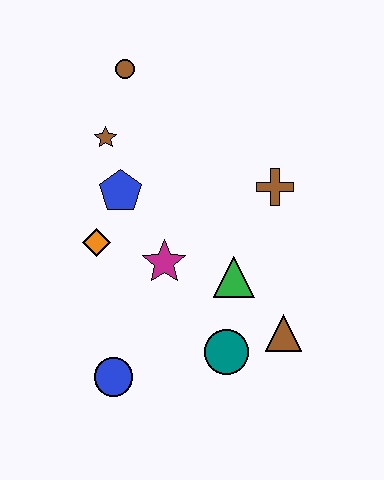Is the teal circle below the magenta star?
Yes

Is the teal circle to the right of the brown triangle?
No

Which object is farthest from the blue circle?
The brown circle is farthest from the blue circle.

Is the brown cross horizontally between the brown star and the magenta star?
No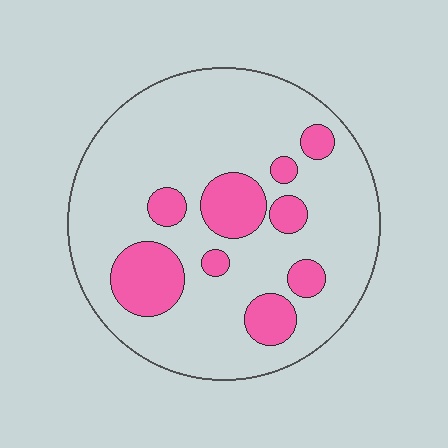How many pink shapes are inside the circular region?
9.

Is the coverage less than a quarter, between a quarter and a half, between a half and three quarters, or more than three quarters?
Less than a quarter.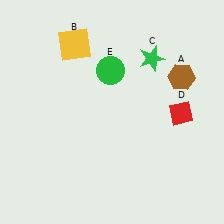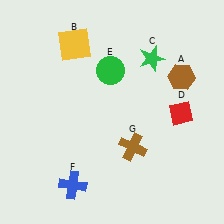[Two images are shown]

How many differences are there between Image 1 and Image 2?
There are 2 differences between the two images.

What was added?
A blue cross (F), a brown cross (G) were added in Image 2.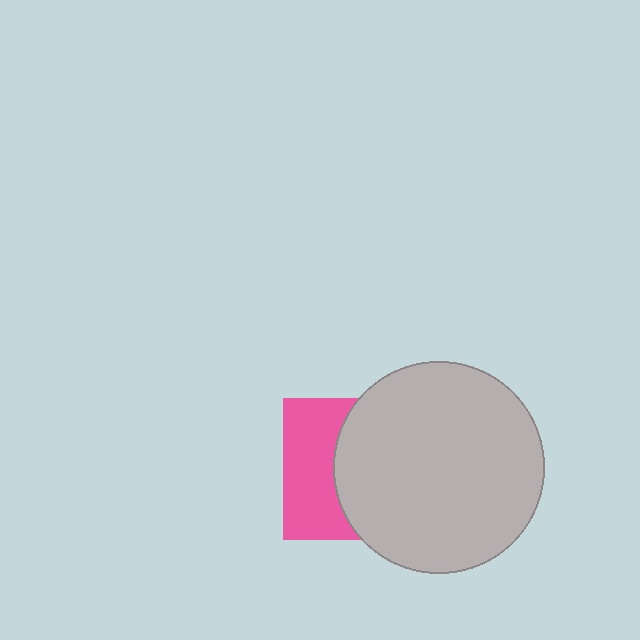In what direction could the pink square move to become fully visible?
The pink square could move left. That would shift it out from behind the light gray circle entirely.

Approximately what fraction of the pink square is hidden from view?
Roughly 59% of the pink square is hidden behind the light gray circle.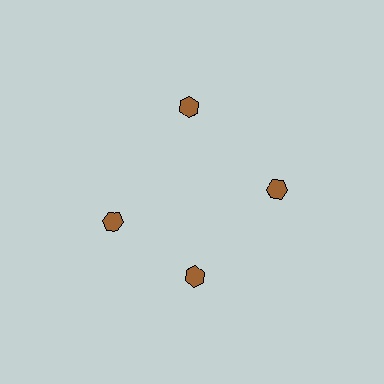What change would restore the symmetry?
The symmetry would be restored by rotating it back into even spacing with its neighbors so that all 4 hexagons sit at equal angles and equal distance from the center.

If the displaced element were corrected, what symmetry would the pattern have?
It would have 4-fold rotational symmetry — the pattern would map onto itself every 90 degrees.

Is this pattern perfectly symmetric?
No. The 4 brown hexagons are arranged in a ring, but one element near the 9 o'clock position is rotated out of alignment along the ring, breaking the 4-fold rotational symmetry.